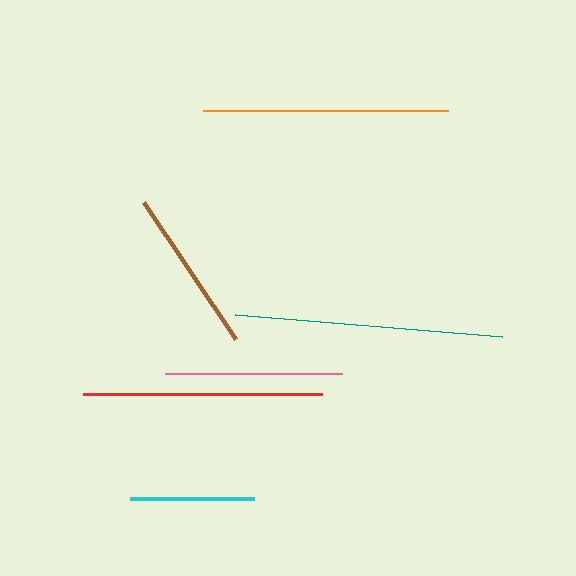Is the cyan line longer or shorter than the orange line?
The orange line is longer than the cyan line.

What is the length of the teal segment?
The teal segment is approximately 268 pixels long.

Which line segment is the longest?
The teal line is the longest at approximately 268 pixels.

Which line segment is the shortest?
The cyan line is the shortest at approximately 124 pixels.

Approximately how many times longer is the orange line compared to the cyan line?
The orange line is approximately 2.0 times the length of the cyan line.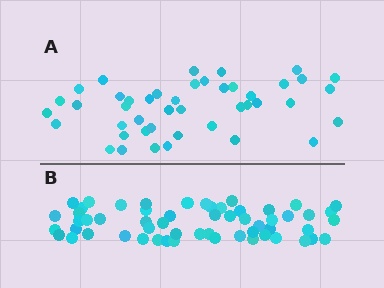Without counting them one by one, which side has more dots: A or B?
Region B (the bottom region) has more dots.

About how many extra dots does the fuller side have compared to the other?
Region B has approximately 15 more dots than region A.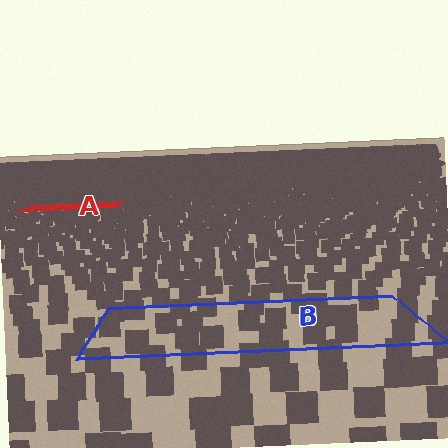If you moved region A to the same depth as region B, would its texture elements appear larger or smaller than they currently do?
They would appear larger. At a closer depth, the same texture elements are projected at a bigger on-screen size.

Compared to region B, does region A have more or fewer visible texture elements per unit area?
Region A has more texture elements per unit area — they are packed more densely because it is farther away.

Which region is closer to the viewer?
Region B is closer. The texture elements there are larger and more spread out.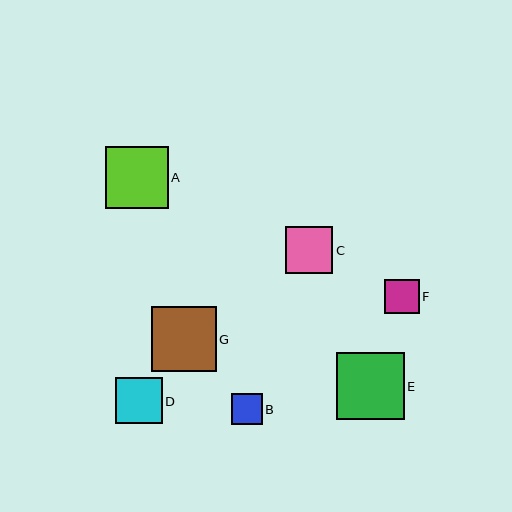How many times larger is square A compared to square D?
Square A is approximately 1.3 times the size of square D.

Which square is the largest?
Square E is the largest with a size of approximately 68 pixels.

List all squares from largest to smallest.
From largest to smallest: E, G, A, C, D, F, B.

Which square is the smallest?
Square B is the smallest with a size of approximately 31 pixels.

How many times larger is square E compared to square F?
Square E is approximately 1.9 times the size of square F.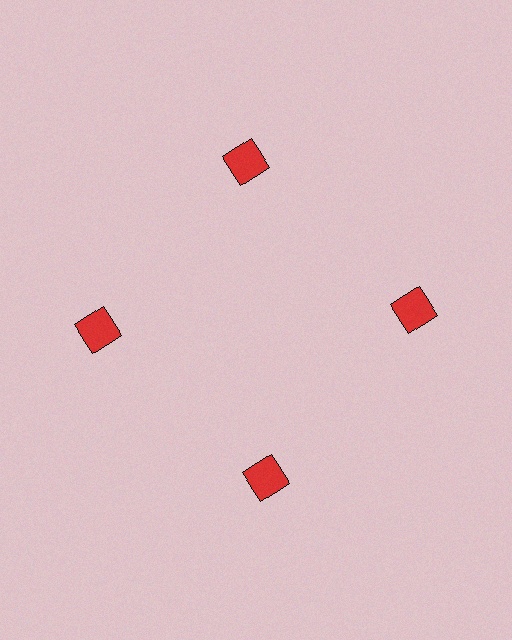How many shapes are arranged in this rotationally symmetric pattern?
There are 4 shapes, arranged in 4 groups of 1.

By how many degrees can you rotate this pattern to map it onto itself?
The pattern maps onto itself every 90 degrees of rotation.